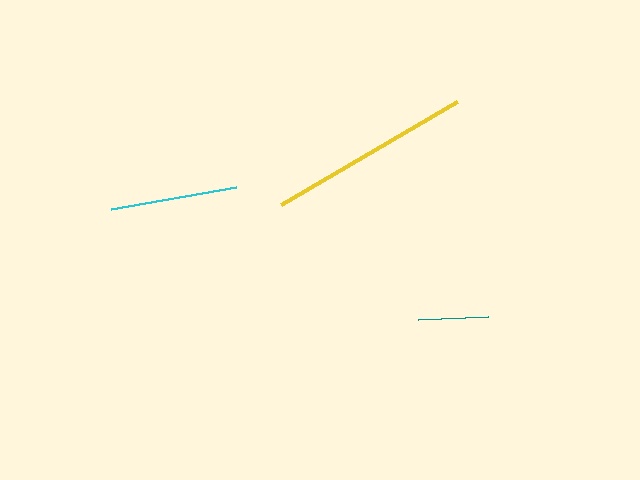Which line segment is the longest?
The yellow line is the longest at approximately 203 pixels.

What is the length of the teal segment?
The teal segment is approximately 70 pixels long.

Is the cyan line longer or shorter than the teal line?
The cyan line is longer than the teal line.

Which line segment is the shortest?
The teal line is the shortest at approximately 70 pixels.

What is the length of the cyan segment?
The cyan segment is approximately 126 pixels long.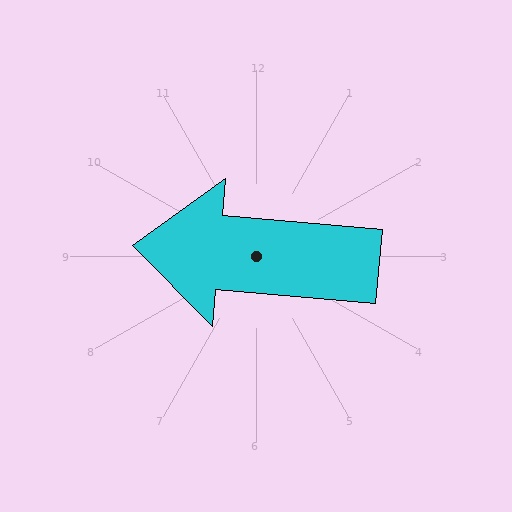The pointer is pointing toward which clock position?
Roughly 9 o'clock.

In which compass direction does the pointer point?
West.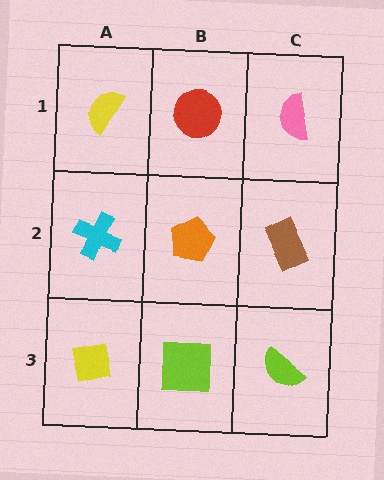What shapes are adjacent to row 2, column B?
A red circle (row 1, column B), a lime square (row 3, column B), a cyan cross (row 2, column A), a brown rectangle (row 2, column C).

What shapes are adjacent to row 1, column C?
A brown rectangle (row 2, column C), a red circle (row 1, column B).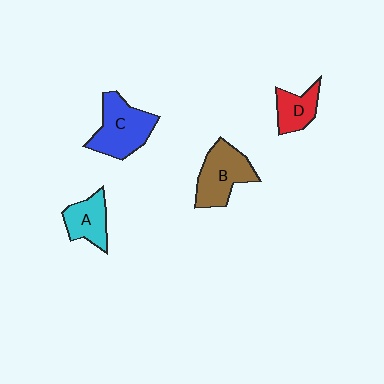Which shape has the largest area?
Shape C (blue).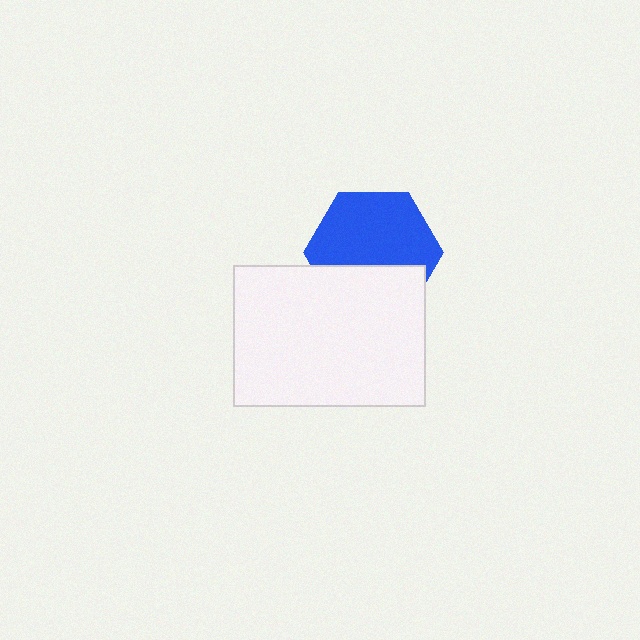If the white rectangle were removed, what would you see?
You would see the complete blue hexagon.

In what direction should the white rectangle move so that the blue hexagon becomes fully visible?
The white rectangle should move down. That is the shortest direction to clear the overlap and leave the blue hexagon fully visible.